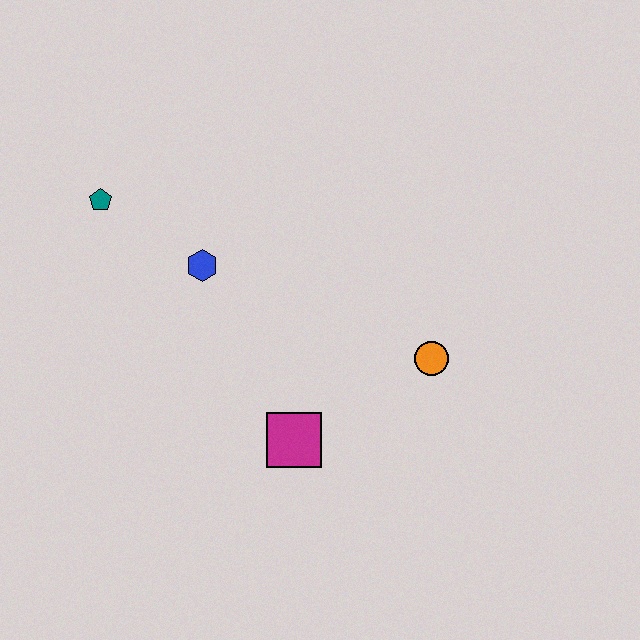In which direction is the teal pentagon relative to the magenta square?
The teal pentagon is above the magenta square.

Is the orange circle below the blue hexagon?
Yes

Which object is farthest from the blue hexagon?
The orange circle is farthest from the blue hexagon.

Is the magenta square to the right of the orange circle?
No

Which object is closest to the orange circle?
The magenta square is closest to the orange circle.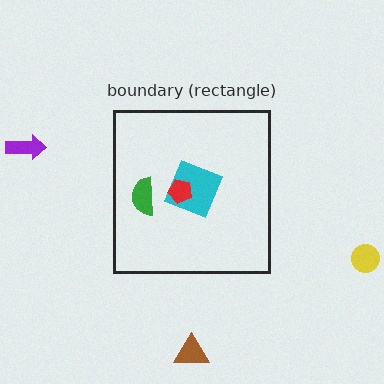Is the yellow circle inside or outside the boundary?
Outside.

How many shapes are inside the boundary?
3 inside, 3 outside.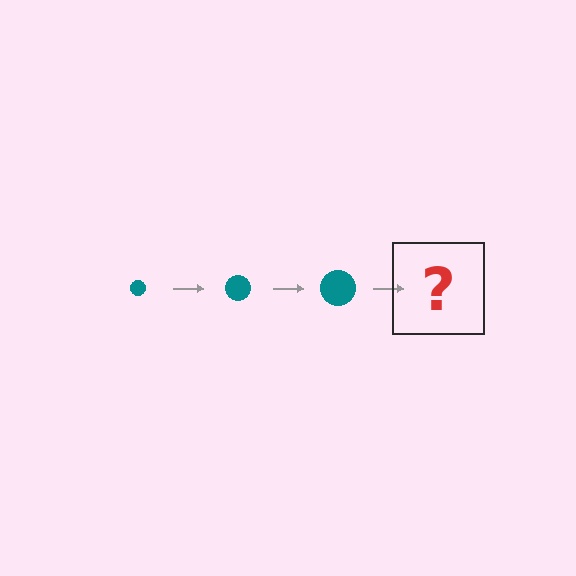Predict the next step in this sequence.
The next step is a teal circle, larger than the previous one.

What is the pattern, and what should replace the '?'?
The pattern is that the circle gets progressively larger each step. The '?' should be a teal circle, larger than the previous one.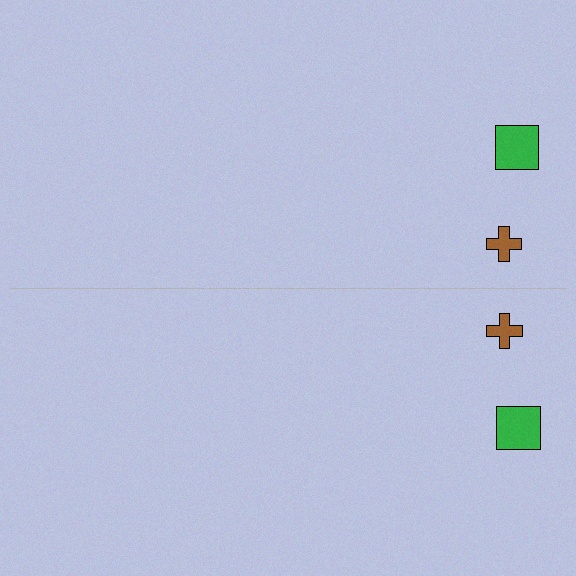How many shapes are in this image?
There are 4 shapes in this image.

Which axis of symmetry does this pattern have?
The pattern has a horizontal axis of symmetry running through the center of the image.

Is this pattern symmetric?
Yes, this pattern has bilateral (reflection) symmetry.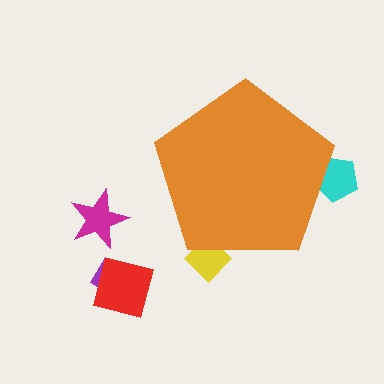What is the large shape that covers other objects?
An orange pentagon.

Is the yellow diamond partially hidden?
Yes, the yellow diamond is partially hidden behind the orange pentagon.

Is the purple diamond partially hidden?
No, the purple diamond is fully visible.